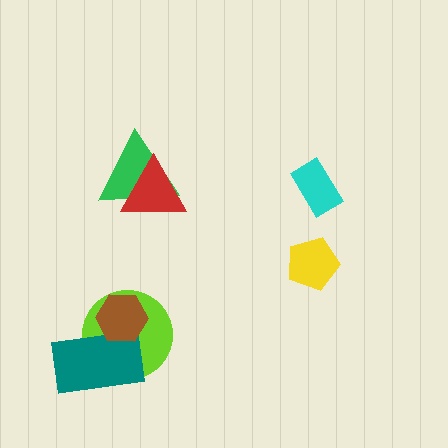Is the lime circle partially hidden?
Yes, it is partially covered by another shape.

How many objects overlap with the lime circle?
2 objects overlap with the lime circle.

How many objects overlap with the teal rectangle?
2 objects overlap with the teal rectangle.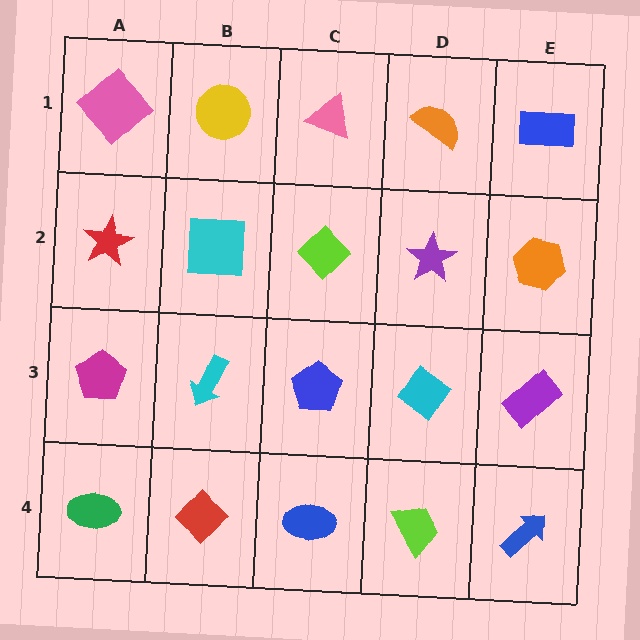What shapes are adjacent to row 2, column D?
An orange semicircle (row 1, column D), a cyan diamond (row 3, column D), a lime diamond (row 2, column C), an orange hexagon (row 2, column E).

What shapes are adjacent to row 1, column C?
A lime diamond (row 2, column C), a yellow circle (row 1, column B), an orange semicircle (row 1, column D).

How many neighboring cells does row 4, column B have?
3.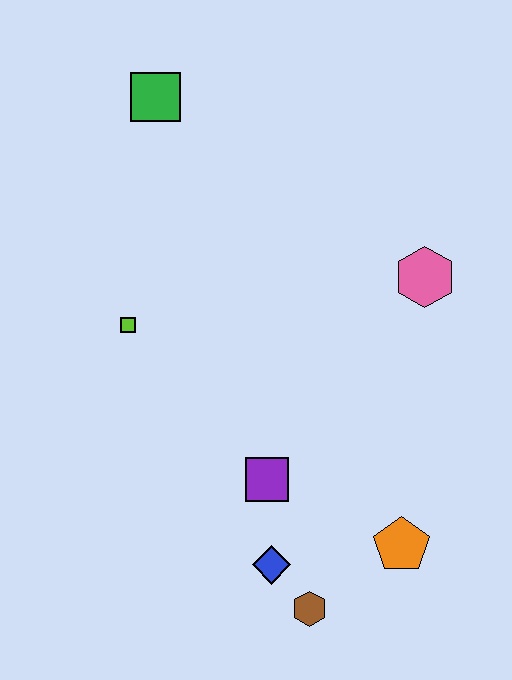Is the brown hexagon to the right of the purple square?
Yes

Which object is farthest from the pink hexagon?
The brown hexagon is farthest from the pink hexagon.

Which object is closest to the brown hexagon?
The blue diamond is closest to the brown hexagon.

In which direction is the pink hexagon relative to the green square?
The pink hexagon is to the right of the green square.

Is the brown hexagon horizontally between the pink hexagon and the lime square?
Yes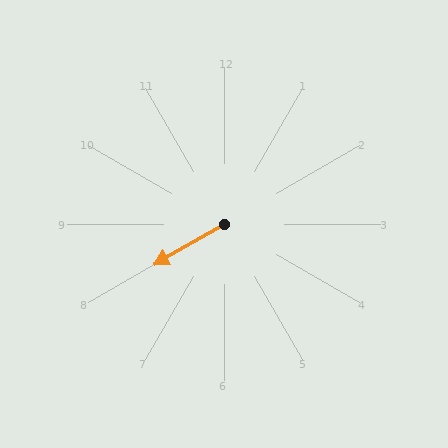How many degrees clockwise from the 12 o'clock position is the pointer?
Approximately 240 degrees.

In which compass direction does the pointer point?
Southwest.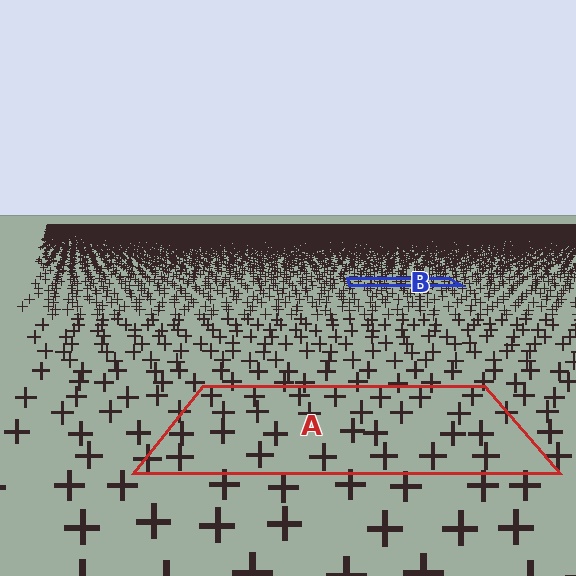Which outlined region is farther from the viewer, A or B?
Region B is farther from the viewer — the texture elements inside it appear smaller and more densely packed.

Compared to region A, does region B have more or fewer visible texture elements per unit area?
Region B has more texture elements per unit area — they are packed more densely because it is farther away.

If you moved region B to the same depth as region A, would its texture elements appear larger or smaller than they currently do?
They would appear larger. At a closer depth, the same texture elements are projected at a bigger on-screen size.